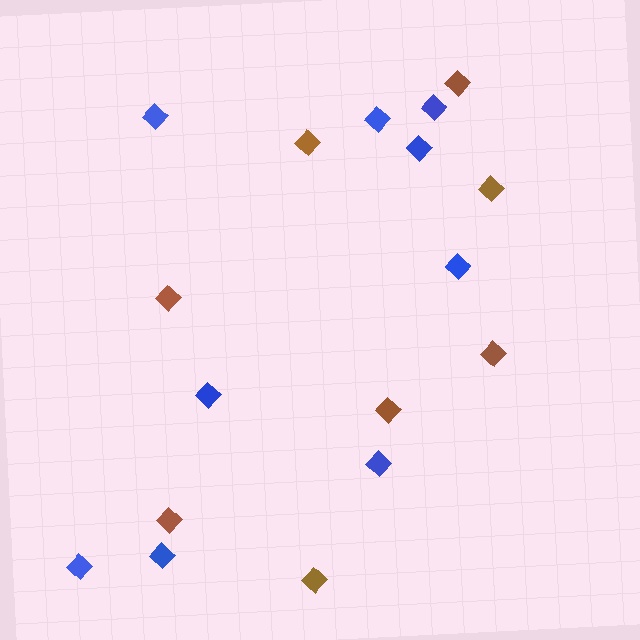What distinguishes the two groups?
There are 2 groups: one group of blue diamonds (9) and one group of brown diamonds (8).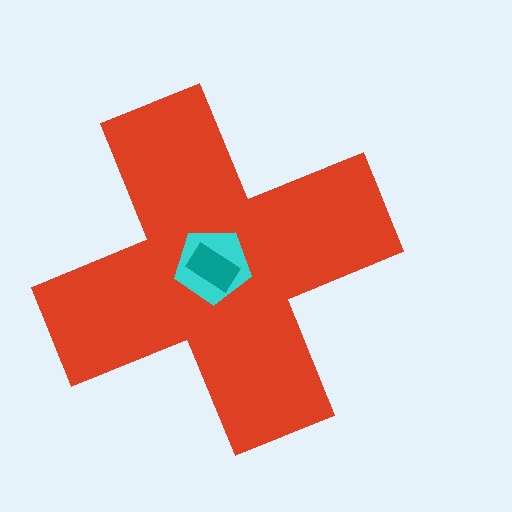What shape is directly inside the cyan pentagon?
The teal rectangle.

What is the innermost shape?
The teal rectangle.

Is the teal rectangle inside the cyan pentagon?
Yes.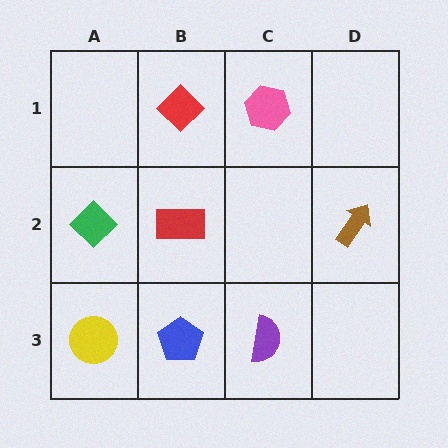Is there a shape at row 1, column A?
No, that cell is empty.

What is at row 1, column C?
A pink hexagon.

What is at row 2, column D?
A brown arrow.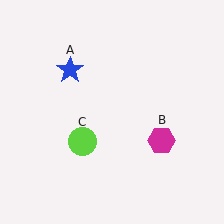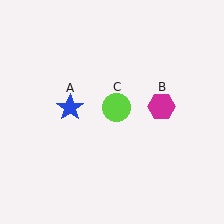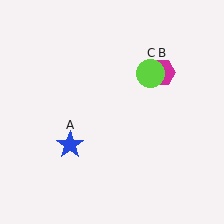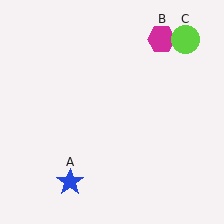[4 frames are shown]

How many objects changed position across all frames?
3 objects changed position: blue star (object A), magenta hexagon (object B), lime circle (object C).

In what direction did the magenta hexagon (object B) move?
The magenta hexagon (object B) moved up.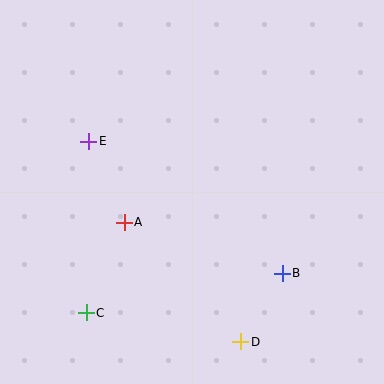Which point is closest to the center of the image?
Point A at (124, 222) is closest to the center.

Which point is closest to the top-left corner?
Point E is closest to the top-left corner.